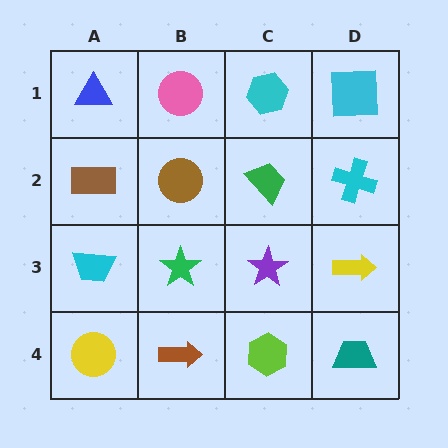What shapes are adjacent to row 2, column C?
A cyan hexagon (row 1, column C), a purple star (row 3, column C), a brown circle (row 2, column B), a cyan cross (row 2, column D).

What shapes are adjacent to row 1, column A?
A brown rectangle (row 2, column A), a pink circle (row 1, column B).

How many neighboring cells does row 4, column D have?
2.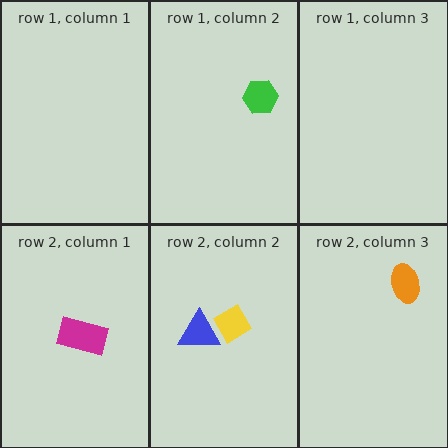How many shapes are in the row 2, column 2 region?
2.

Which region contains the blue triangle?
The row 2, column 2 region.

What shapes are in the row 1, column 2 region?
The green hexagon.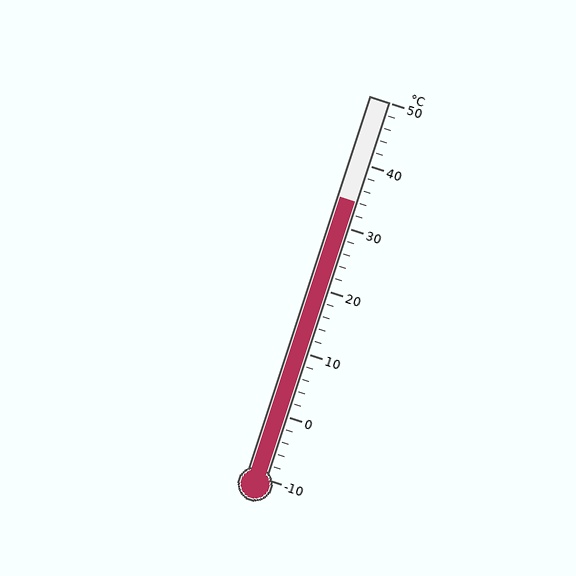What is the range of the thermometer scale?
The thermometer scale ranges from -10°C to 50°C.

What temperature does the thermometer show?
The thermometer shows approximately 34°C.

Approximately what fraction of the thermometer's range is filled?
The thermometer is filled to approximately 75% of its range.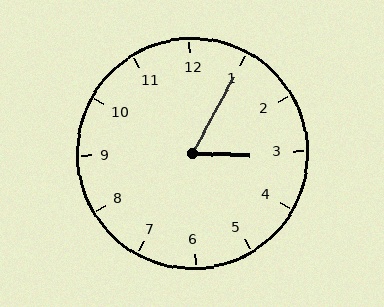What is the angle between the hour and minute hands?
Approximately 62 degrees.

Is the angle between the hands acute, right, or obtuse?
It is acute.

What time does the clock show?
3:05.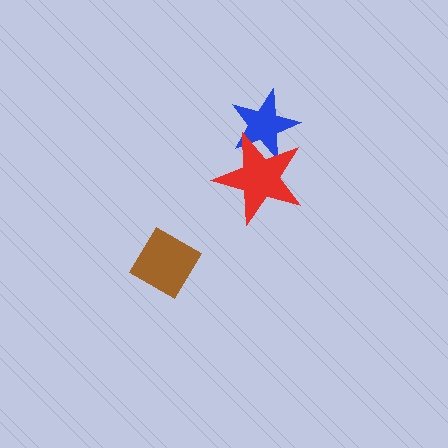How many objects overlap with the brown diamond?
0 objects overlap with the brown diamond.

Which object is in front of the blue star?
The red star is in front of the blue star.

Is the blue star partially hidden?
Yes, it is partially covered by another shape.